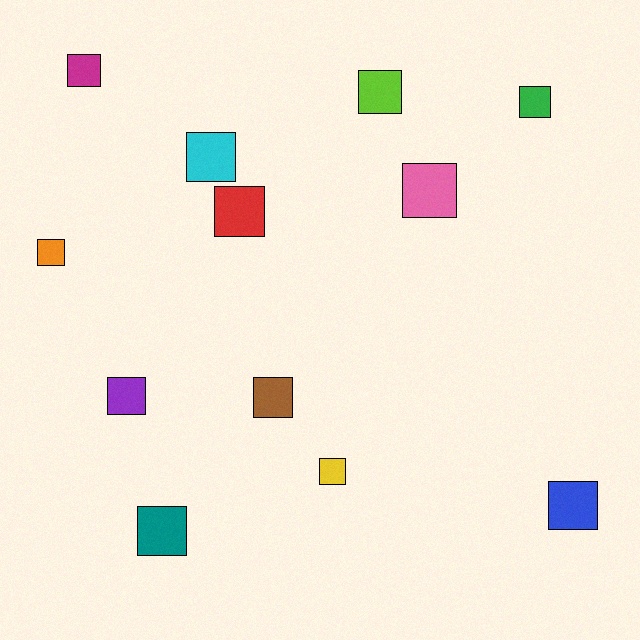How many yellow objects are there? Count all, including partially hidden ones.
There is 1 yellow object.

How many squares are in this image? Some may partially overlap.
There are 12 squares.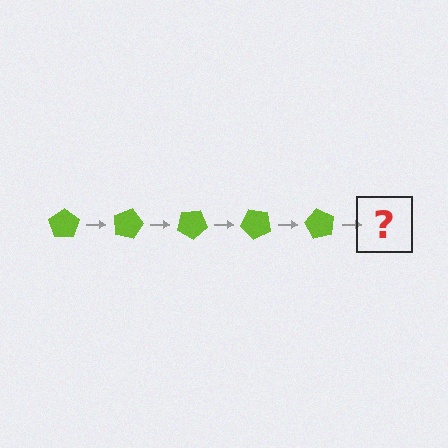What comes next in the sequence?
The next element should be a lime pentagon rotated 75 degrees.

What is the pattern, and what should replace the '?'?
The pattern is that the pentagon rotates 15 degrees each step. The '?' should be a lime pentagon rotated 75 degrees.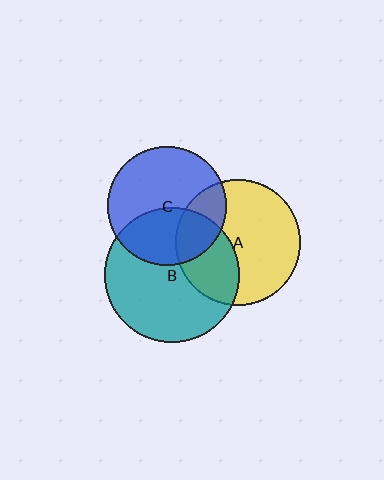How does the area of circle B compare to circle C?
Approximately 1.3 times.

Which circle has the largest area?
Circle B (teal).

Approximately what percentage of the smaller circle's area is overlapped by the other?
Approximately 35%.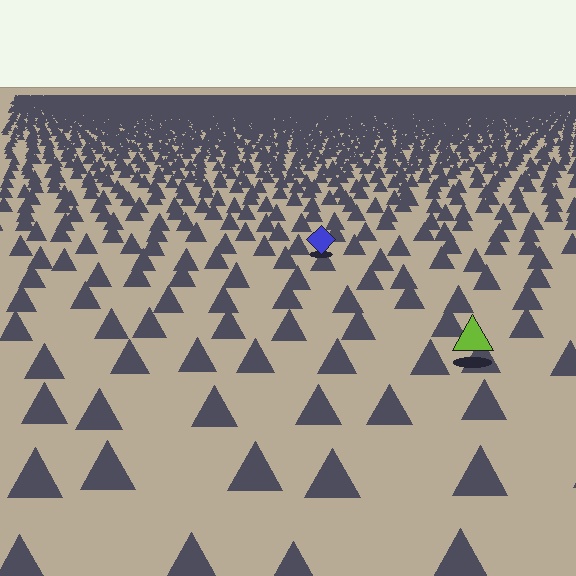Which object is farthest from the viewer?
The blue diamond is farthest from the viewer. It appears smaller and the ground texture around it is denser.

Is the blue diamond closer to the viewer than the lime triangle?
No. The lime triangle is closer — you can tell from the texture gradient: the ground texture is coarser near it.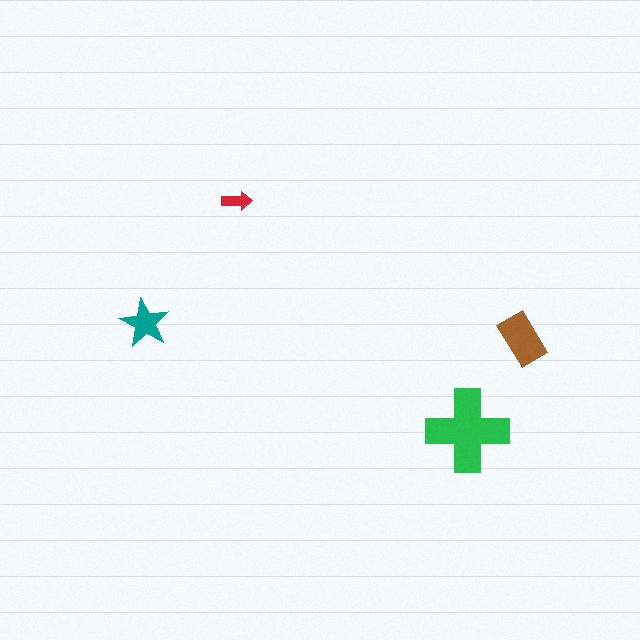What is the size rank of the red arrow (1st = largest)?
4th.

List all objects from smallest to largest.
The red arrow, the teal star, the brown rectangle, the green cross.